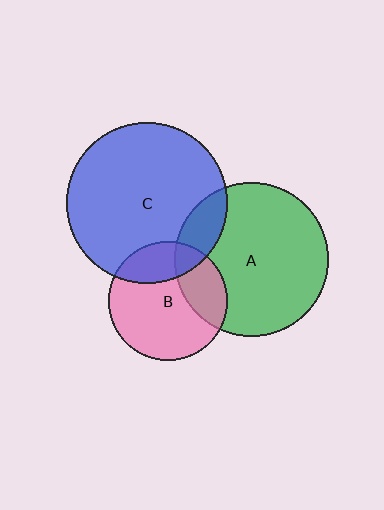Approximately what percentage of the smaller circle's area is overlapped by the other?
Approximately 25%.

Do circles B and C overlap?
Yes.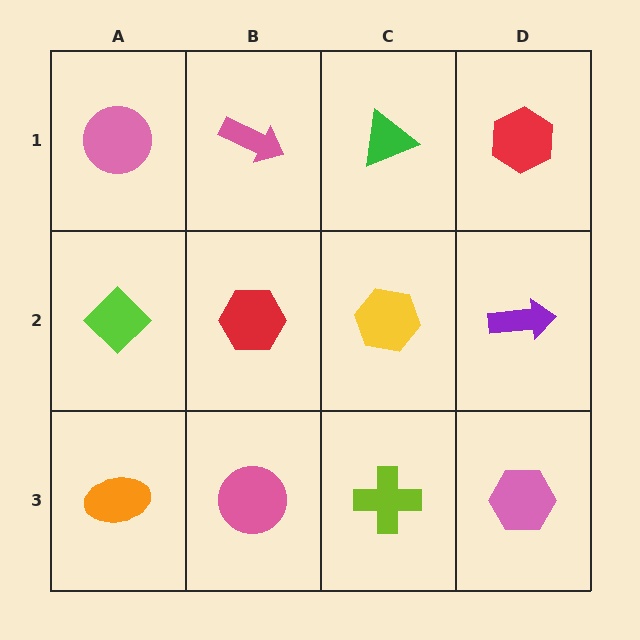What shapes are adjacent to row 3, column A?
A lime diamond (row 2, column A), a pink circle (row 3, column B).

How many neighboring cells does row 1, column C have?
3.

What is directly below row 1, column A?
A lime diamond.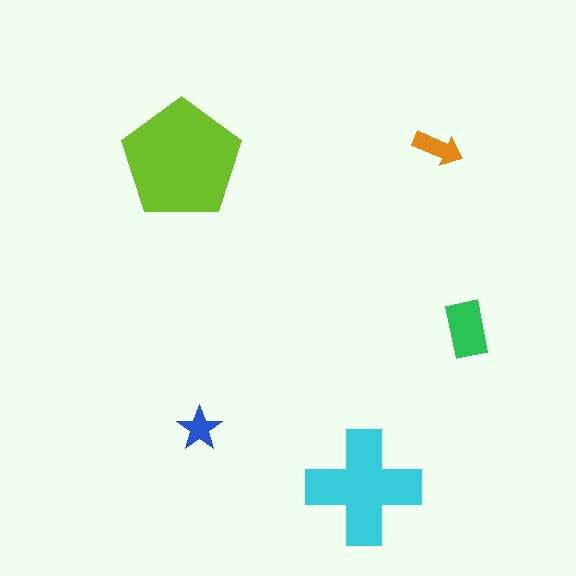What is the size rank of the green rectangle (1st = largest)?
3rd.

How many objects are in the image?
There are 5 objects in the image.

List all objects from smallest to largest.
The blue star, the orange arrow, the green rectangle, the cyan cross, the lime pentagon.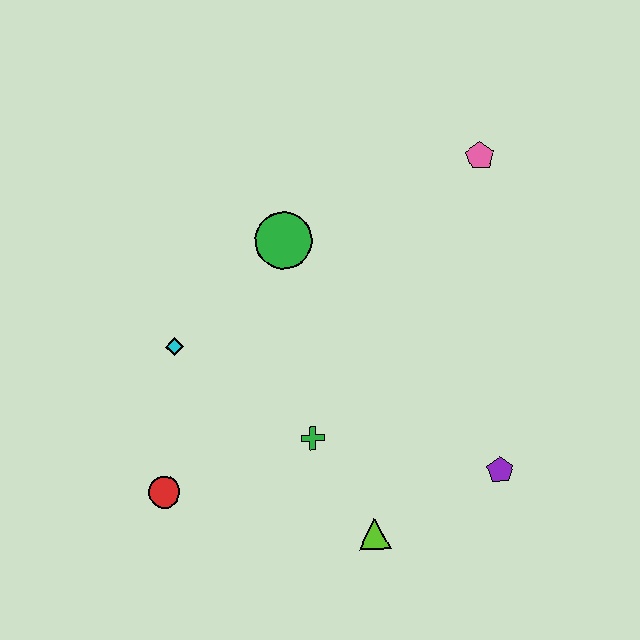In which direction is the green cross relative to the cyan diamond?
The green cross is to the right of the cyan diamond.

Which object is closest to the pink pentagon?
The green circle is closest to the pink pentagon.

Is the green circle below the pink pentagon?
Yes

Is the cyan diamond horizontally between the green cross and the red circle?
Yes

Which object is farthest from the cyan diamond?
The pink pentagon is farthest from the cyan diamond.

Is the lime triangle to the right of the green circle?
Yes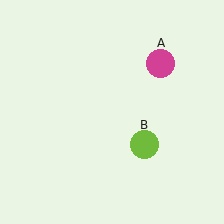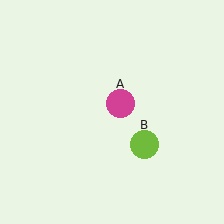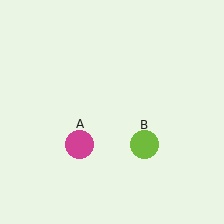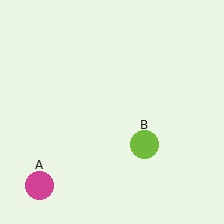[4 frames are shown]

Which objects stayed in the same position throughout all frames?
Lime circle (object B) remained stationary.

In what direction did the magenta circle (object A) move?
The magenta circle (object A) moved down and to the left.